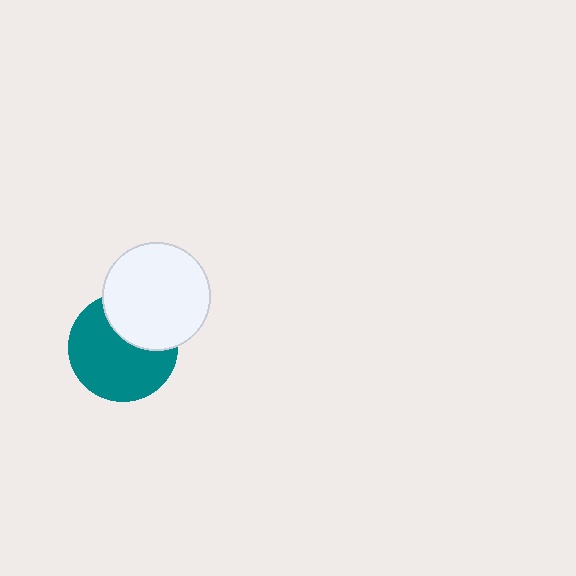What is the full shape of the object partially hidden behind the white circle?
The partially hidden object is a teal circle.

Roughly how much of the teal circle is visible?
Most of it is visible (roughly 67%).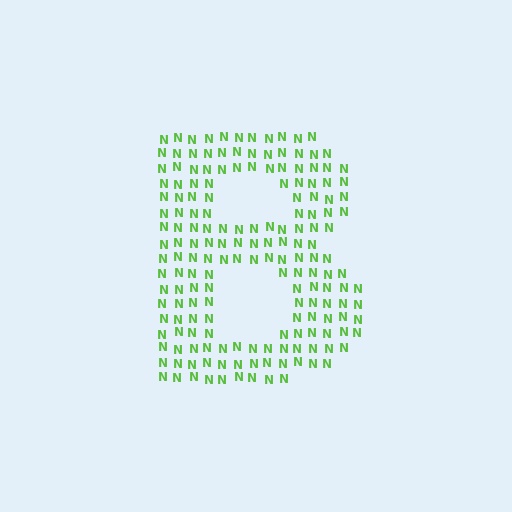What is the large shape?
The large shape is the letter B.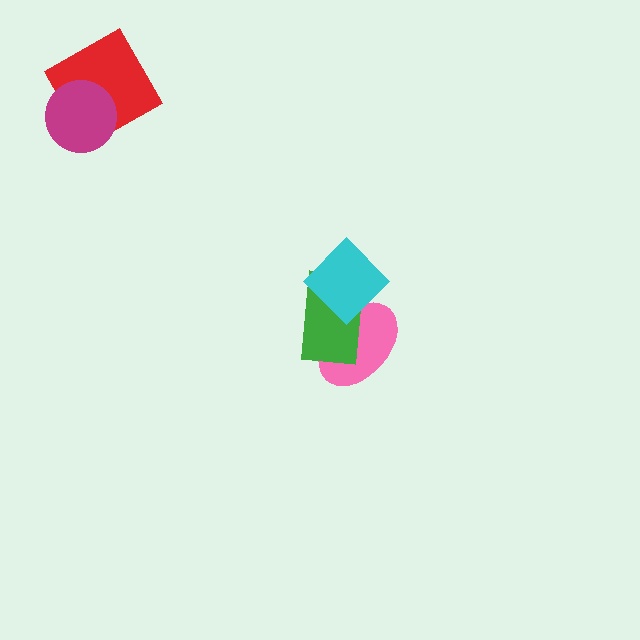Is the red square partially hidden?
Yes, it is partially covered by another shape.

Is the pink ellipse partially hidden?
Yes, it is partially covered by another shape.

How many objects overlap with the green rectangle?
2 objects overlap with the green rectangle.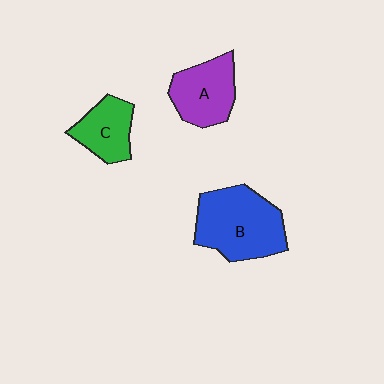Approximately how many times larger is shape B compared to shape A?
Approximately 1.5 times.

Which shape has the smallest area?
Shape C (green).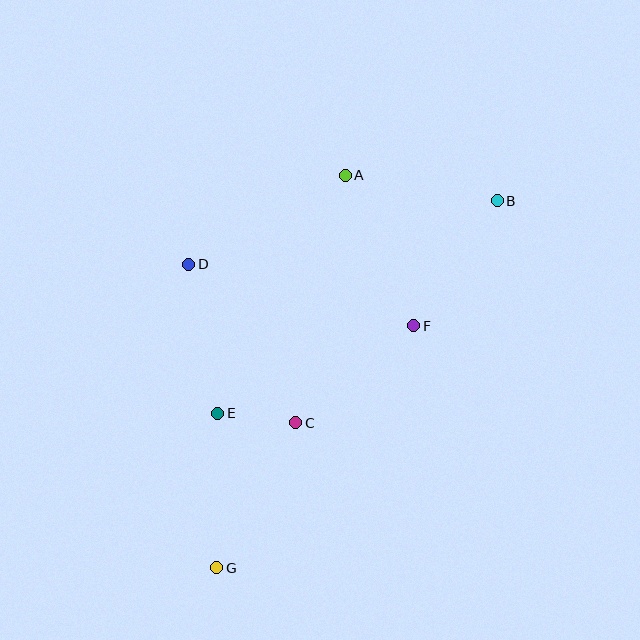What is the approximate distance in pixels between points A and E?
The distance between A and E is approximately 270 pixels.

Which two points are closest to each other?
Points C and E are closest to each other.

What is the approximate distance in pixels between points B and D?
The distance between B and D is approximately 315 pixels.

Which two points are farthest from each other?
Points B and G are farthest from each other.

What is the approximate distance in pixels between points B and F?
The distance between B and F is approximately 151 pixels.